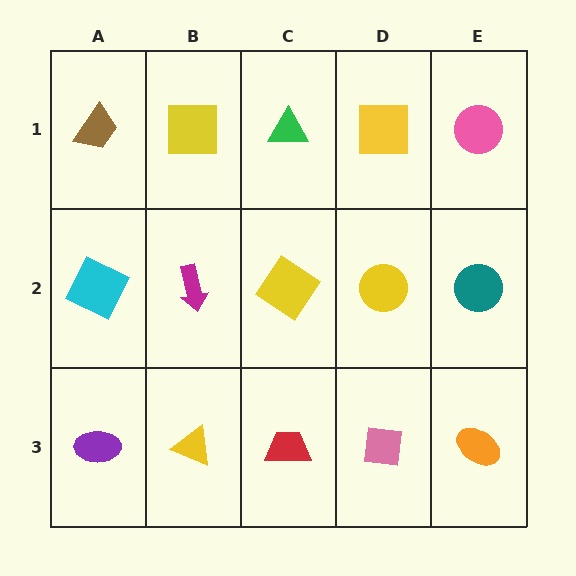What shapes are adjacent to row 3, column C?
A yellow diamond (row 2, column C), a yellow triangle (row 3, column B), a pink square (row 3, column D).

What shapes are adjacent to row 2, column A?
A brown trapezoid (row 1, column A), a purple ellipse (row 3, column A), a magenta arrow (row 2, column B).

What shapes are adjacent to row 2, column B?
A yellow square (row 1, column B), a yellow triangle (row 3, column B), a cyan square (row 2, column A), a yellow diamond (row 2, column C).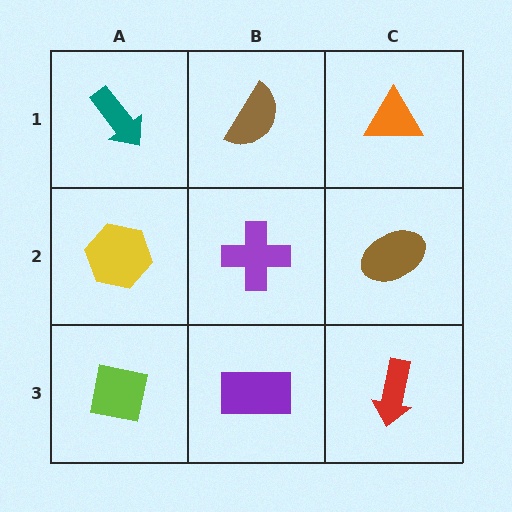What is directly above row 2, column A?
A teal arrow.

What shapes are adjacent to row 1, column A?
A yellow hexagon (row 2, column A), a brown semicircle (row 1, column B).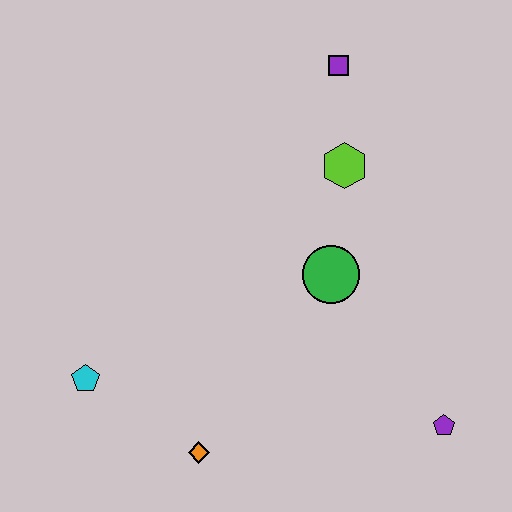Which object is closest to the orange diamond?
The cyan pentagon is closest to the orange diamond.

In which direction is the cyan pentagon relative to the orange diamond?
The cyan pentagon is to the left of the orange diamond.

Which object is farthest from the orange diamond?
The purple square is farthest from the orange diamond.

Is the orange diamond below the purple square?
Yes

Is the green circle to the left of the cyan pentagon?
No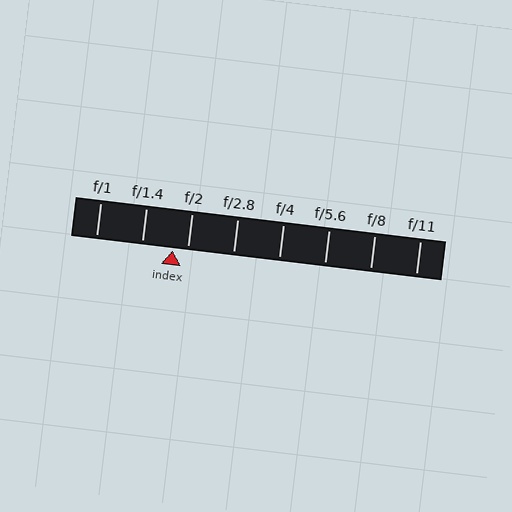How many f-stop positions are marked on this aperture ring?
There are 8 f-stop positions marked.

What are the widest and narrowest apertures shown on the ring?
The widest aperture shown is f/1 and the narrowest is f/11.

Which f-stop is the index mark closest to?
The index mark is closest to f/2.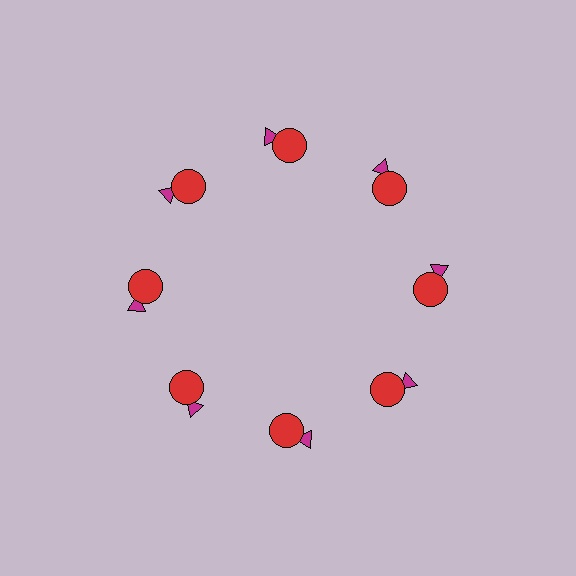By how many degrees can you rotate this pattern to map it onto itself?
The pattern maps onto itself every 45 degrees of rotation.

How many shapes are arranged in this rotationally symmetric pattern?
There are 16 shapes, arranged in 8 groups of 2.